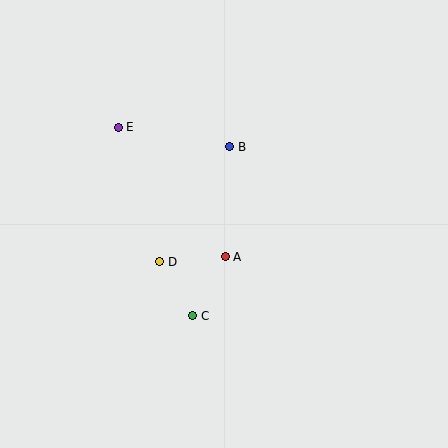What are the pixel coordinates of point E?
Point E is at (118, 127).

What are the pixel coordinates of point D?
Point D is at (160, 262).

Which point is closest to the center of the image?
Point A at (225, 257) is closest to the center.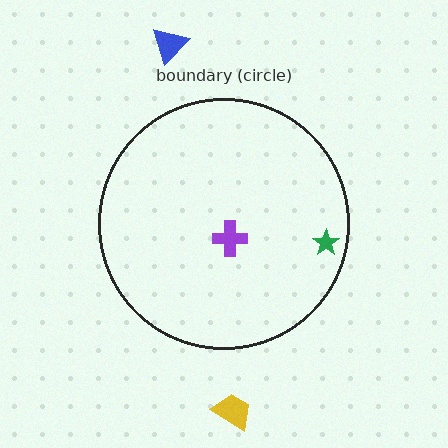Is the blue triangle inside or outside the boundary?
Outside.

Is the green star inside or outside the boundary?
Inside.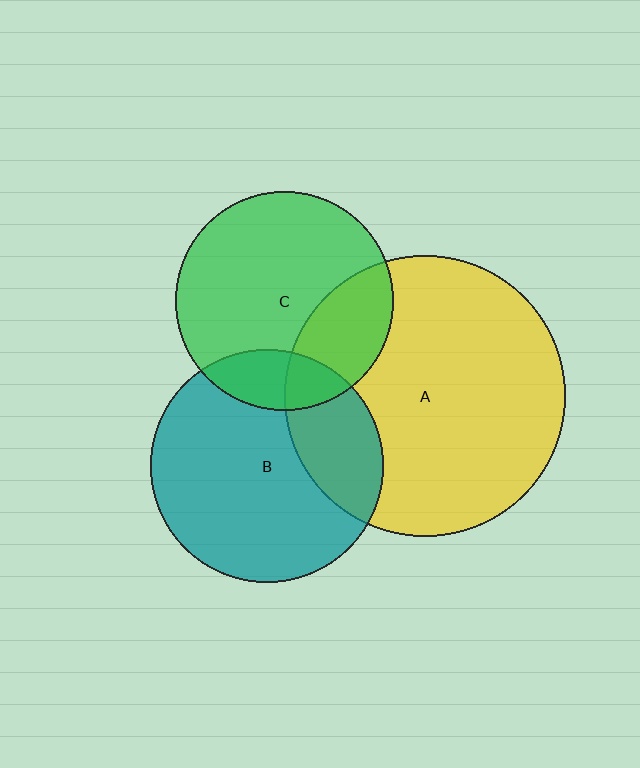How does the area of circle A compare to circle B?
Approximately 1.5 times.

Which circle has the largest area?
Circle A (yellow).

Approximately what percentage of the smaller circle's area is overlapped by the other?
Approximately 25%.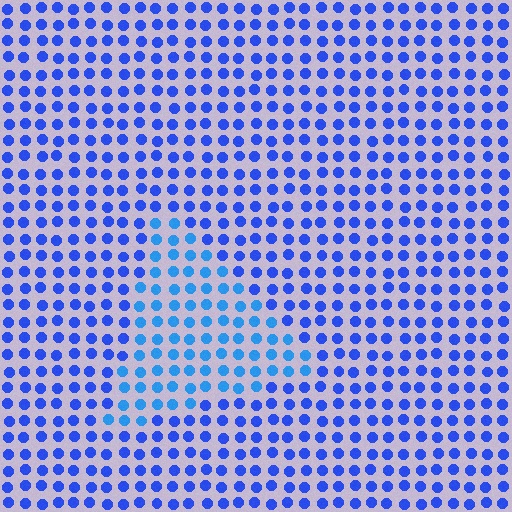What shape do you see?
I see a triangle.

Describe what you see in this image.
The image is filled with small blue elements in a uniform arrangement. A triangle-shaped region is visible where the elements are tinted to a slightly different hue, forming a subtle color boundary.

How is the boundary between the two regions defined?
The boundary is defined purely by a slight shift in hue (about 23 degrees). Spacing, size, and orientation are identical on both sides.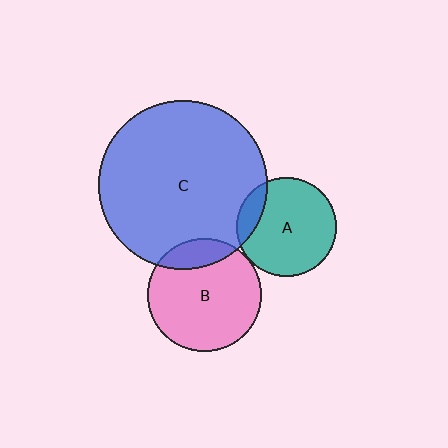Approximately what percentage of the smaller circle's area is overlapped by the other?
Approximately 15%.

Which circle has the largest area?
Circle C (blue).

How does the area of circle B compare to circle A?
Approximately 1.3 times.